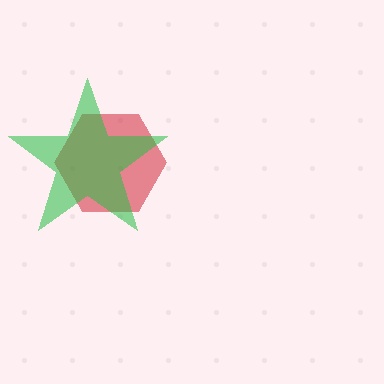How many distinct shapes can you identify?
There are 2 distinct shapes: a red hexagon, a green star.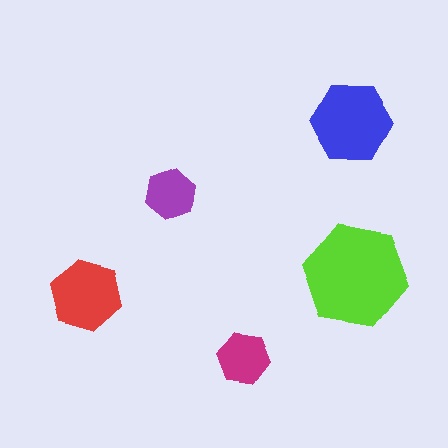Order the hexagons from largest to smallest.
the lime one, the blue one, the red one, the magenta one, the purple one.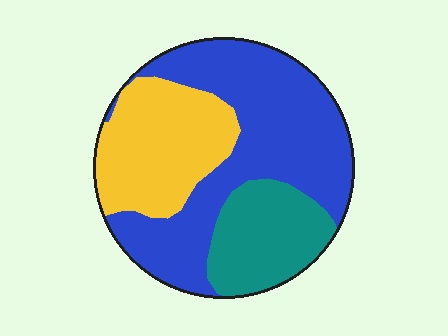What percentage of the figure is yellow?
Yellow takes up about one quarter (1/4) of the figure.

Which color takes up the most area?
Blue, at roughly 50%.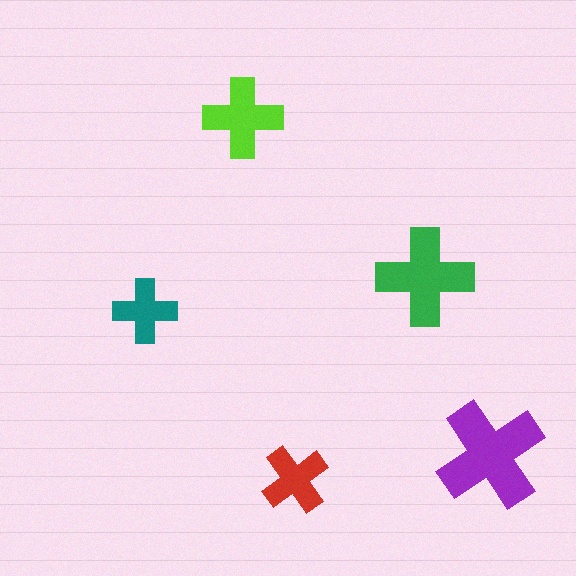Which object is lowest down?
The red cross is bottommost.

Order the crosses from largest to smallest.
the purple one, the green one, the lime one, the red one, the teal one.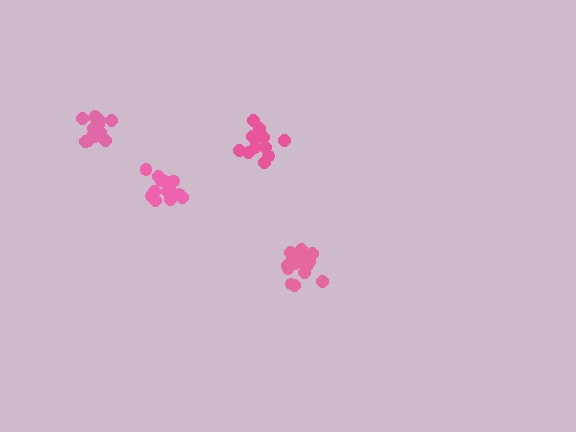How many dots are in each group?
Group 1: 12 dots, Group 2: 15 dots, Group 3: 14 dots, Group 4: 14 dots (55 total).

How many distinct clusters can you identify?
There are 4 distinct clusters.